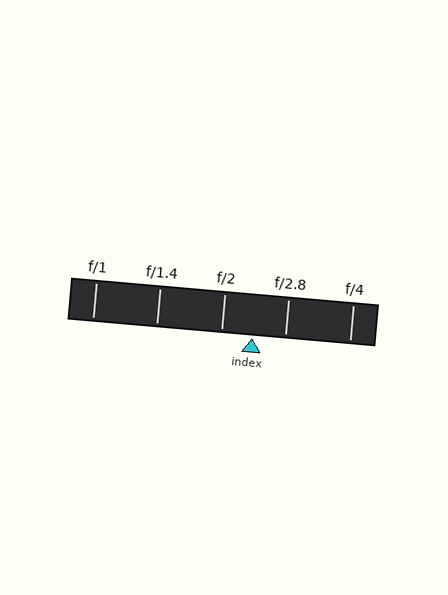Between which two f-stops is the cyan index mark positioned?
The index mark is between f/2 and f/2.8.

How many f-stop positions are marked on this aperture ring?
There are 5 f-stop positions marked.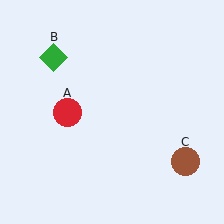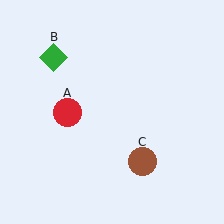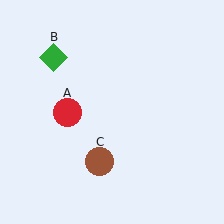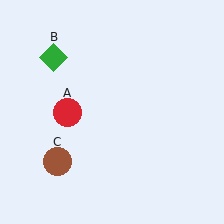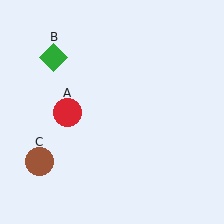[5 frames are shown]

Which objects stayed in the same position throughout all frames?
Red circle (object A) and green diamond (object B) remained stationary.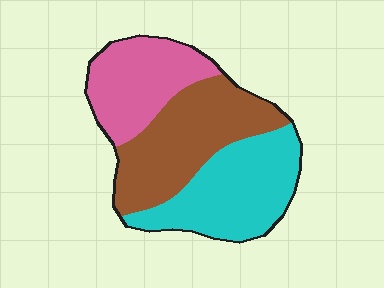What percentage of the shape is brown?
Brown takes up about three eighths (3/8) of the shape.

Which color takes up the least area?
Pink, at roughly 25%.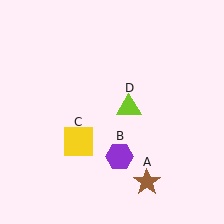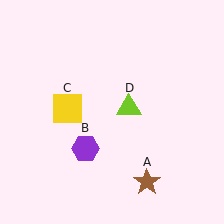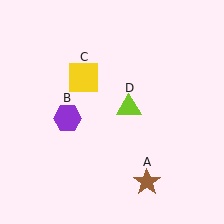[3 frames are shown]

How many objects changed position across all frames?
2 objects changed position: purple hexagon (object B), yellow square (object C).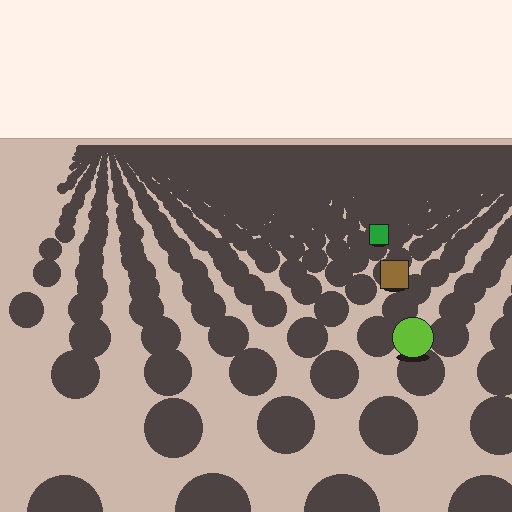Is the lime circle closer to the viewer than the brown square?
Yes. The lime circle is closer — you can tell from the texture gradient: the ground texture is coarser near it.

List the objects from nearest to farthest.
From nearest to farthest: the lime circle, the brown square, the green square.